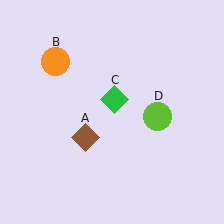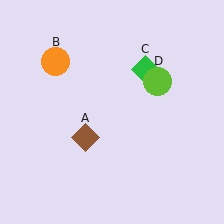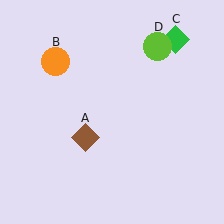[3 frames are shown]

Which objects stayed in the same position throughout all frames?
Brown diamond (object A) and orange circle (object B) remained stationary.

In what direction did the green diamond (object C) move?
The green diamond (object C) moved up and to the right.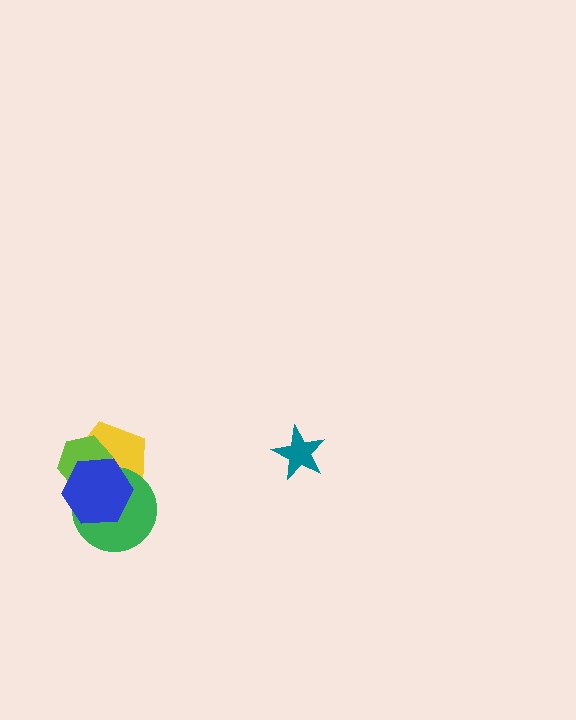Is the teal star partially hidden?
No, no other shape covers it.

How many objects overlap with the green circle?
3 objects overlap with the green circle.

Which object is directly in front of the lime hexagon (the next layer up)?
The green circle is directly in front of the lime hexagon.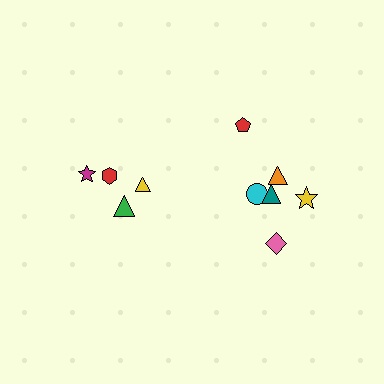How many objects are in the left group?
There are 4 objects.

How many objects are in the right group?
There are 6 objects.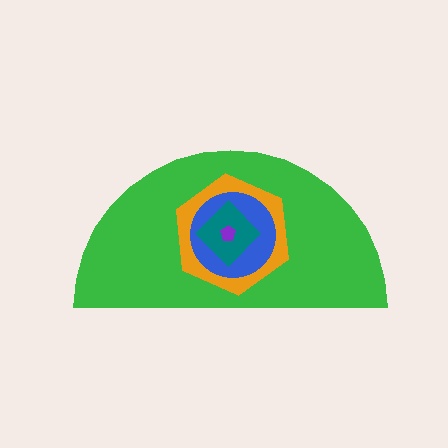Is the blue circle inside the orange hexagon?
Yes.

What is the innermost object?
The purple pentagon.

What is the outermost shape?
The green semicircle.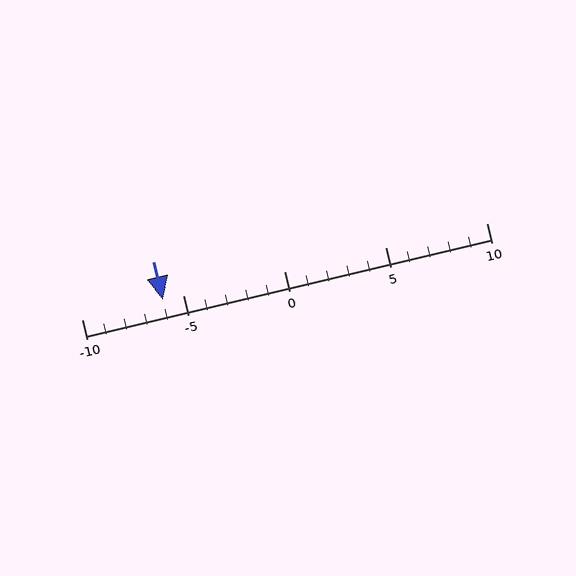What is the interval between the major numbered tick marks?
The major tick marks are spaced 5 units apart.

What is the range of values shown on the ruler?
The ruler shows values from -10 to 10.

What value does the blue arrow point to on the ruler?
The blue arrow points to approximately -6.